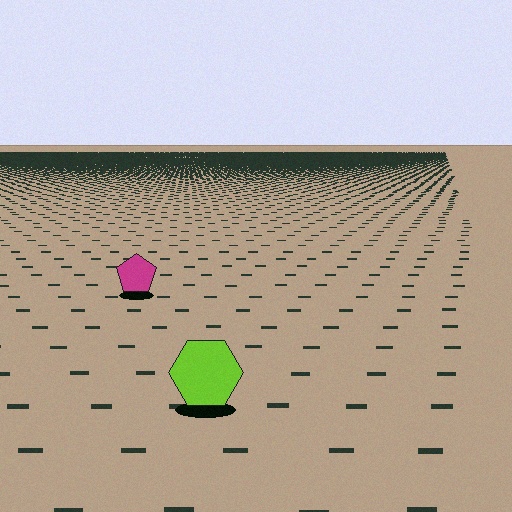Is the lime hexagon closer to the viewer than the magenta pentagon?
Yes. The lime hexagon is closer — you can tell from the texture gradient: the ground texture is coarser near it.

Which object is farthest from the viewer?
The magenta pentagon is farthest from the viewer. It appears smaller and the ground texture around it is denser.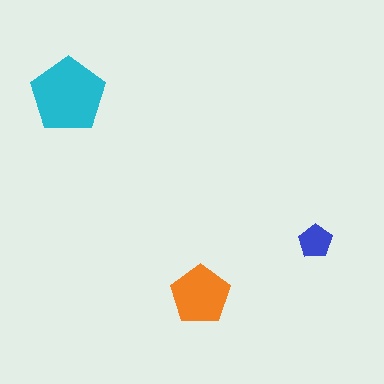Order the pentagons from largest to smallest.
the cyan one, the orange one, the blue one.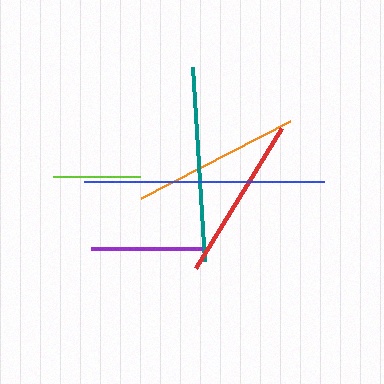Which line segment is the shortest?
The lime line is the shortest at approximately 87 pixels.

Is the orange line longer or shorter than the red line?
The orange line is longer than the red line.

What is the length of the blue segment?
The blue segment is approximately 241 pixels long.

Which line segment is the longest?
The blue line is the longest at approximately 241 pixels.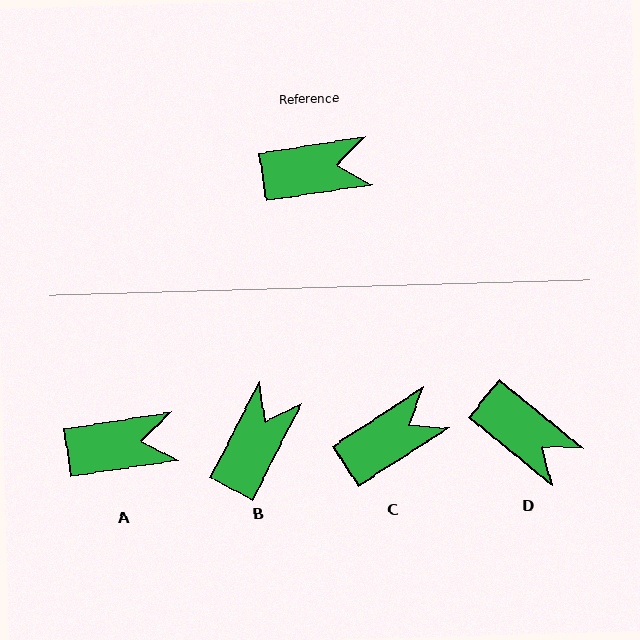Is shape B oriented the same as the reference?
No, it is off by about 54 degrees.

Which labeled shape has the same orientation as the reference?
A.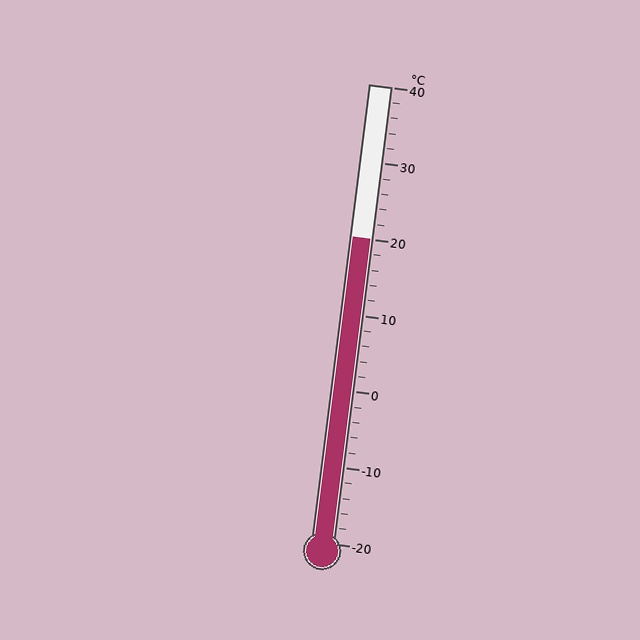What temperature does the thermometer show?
The thermometer shows approximately 20°C.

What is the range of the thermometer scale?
The thermometer scale ranges from -20°C to 40°C.